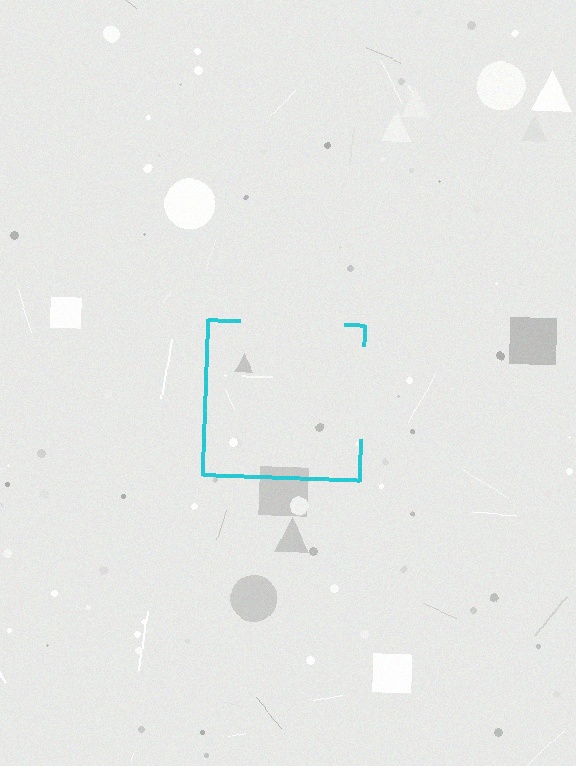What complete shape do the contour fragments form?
The contour fragments form a square.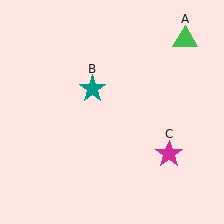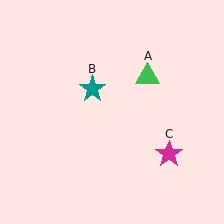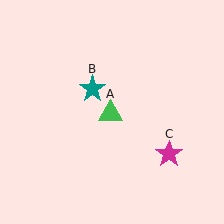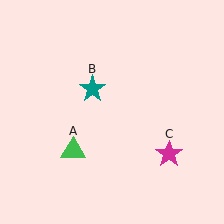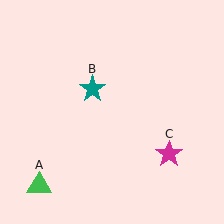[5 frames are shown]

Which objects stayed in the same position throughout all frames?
Teal star (object B) and magenta star (object C) remained stationary.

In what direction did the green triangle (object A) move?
The green triangle (object A) moved down and to the left.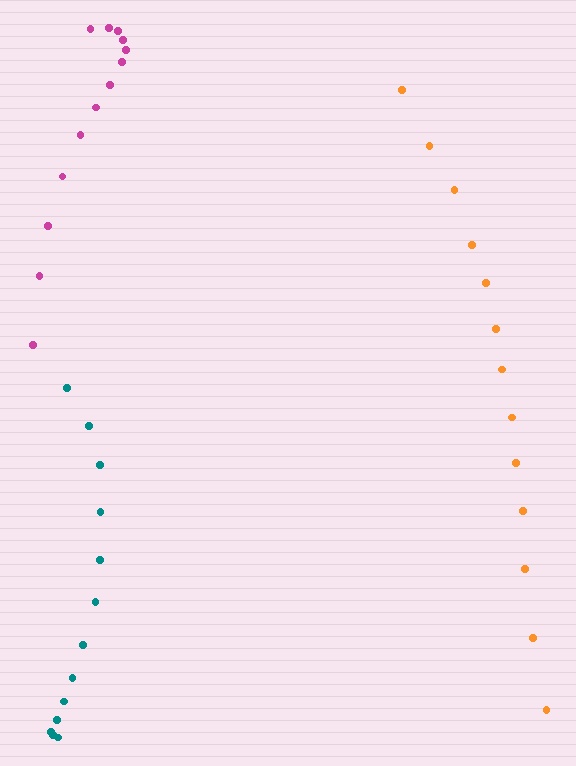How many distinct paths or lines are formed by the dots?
There are 3 distinct paths.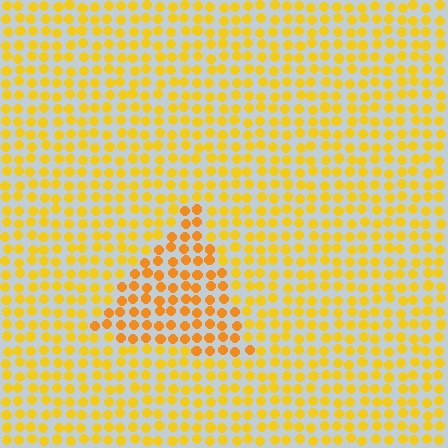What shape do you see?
I see a triangle.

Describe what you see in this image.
The image is filled with small yellow elements in a uniform arrangement. A triangle-shaped region is visible where the elements are tinted to a slightly different hue, forming a subtle color boundary.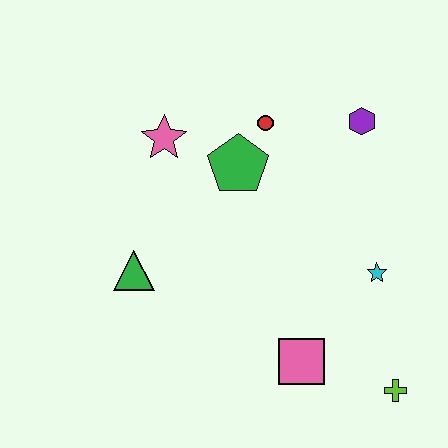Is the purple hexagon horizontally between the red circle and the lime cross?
Yes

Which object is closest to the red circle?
The green pentagon is closest to the red circle.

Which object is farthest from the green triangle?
The lime cross is farthest from the green triangle.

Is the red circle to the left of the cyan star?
Yes